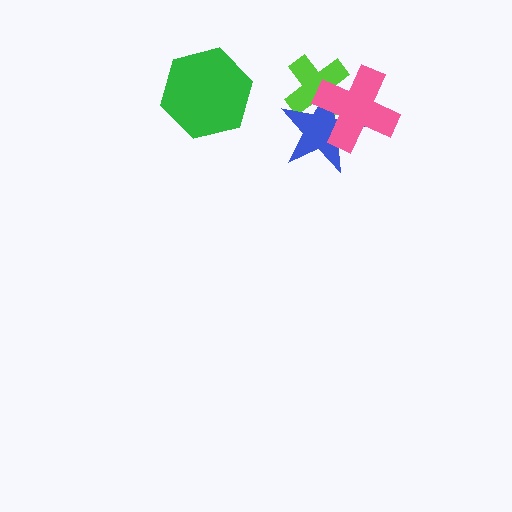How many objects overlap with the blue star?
2 objects overlap with the blue star.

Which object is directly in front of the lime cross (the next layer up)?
The blue star is directly in front of the lime cross.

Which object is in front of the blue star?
The pink cross is in front of the blue star.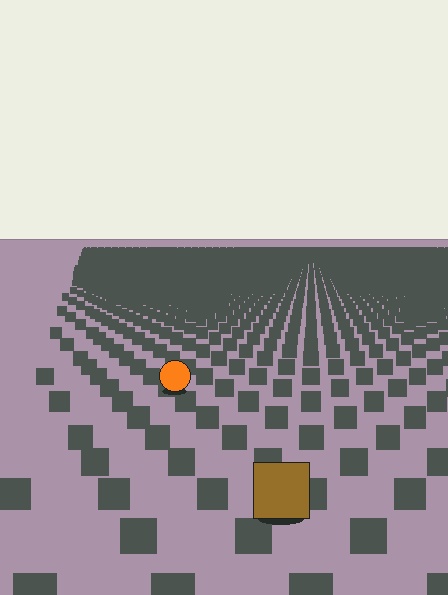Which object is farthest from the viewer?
The orange circle is farthest from the viewer. It appears smaller and the ground texture around it is denser.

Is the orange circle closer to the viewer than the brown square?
No. The brown square is closer — you can tell from the texture gradient: the ground texture is coarser near it.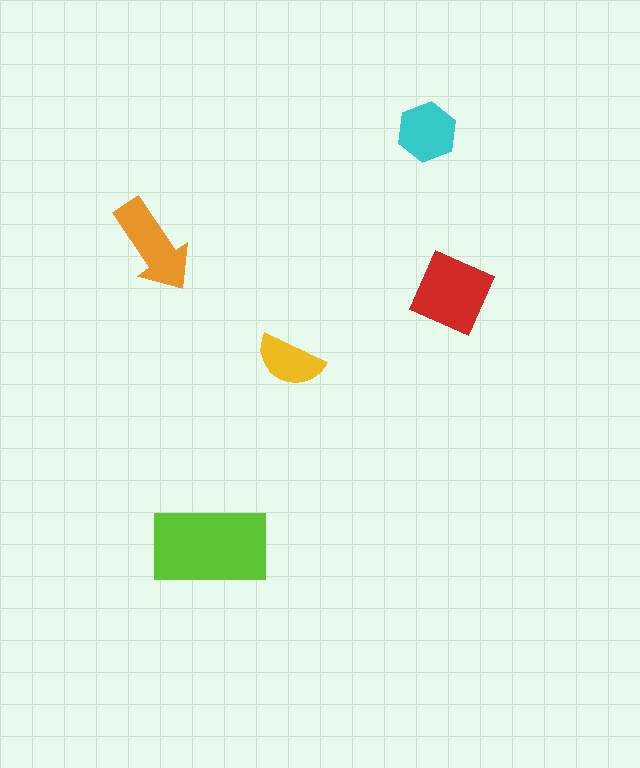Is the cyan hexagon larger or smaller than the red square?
Smaller.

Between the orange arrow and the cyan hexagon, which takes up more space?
The orange arrow.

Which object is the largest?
The lime rectangle.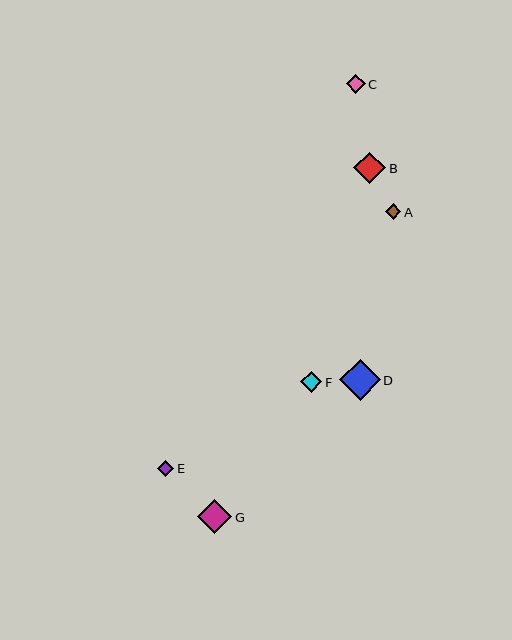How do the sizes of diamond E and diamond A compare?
Diamond E and diamond A are approximately the same size.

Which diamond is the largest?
Diamond D is the largest with a size of approximately 41 pixels.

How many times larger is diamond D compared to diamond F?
Diamond D is approximately 2.0 times the size of diamond F.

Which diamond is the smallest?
Diamond A is the smallest with a size of approximately 15 pixels.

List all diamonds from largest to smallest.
From largest to smallest: D, G, B, F, C, E, A.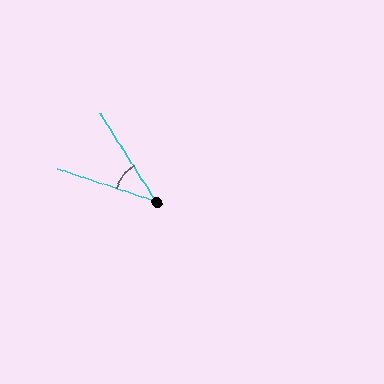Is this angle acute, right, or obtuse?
It is acute.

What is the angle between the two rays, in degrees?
Approximately 40 degrees.